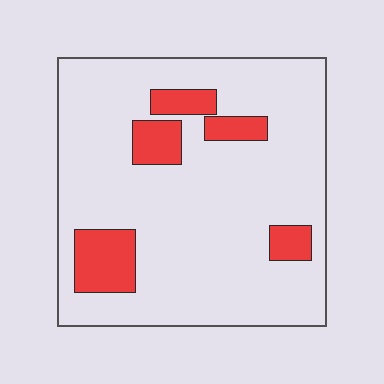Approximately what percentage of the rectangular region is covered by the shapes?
Approximately 15%.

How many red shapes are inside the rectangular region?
5.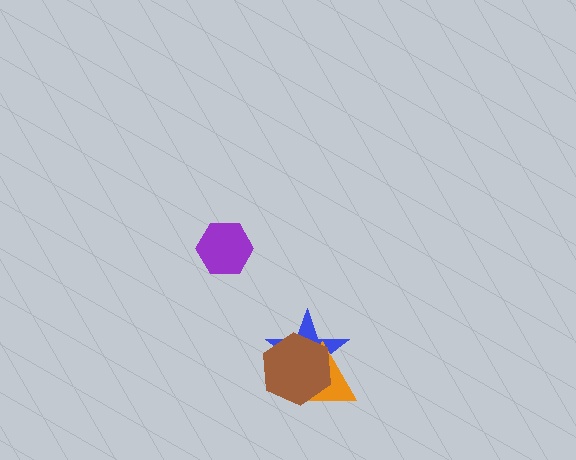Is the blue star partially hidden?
Yes, it is partially covered by another shape.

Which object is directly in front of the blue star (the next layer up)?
The orange triangle is directly in front of the blue star.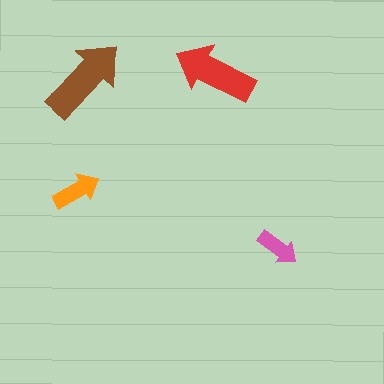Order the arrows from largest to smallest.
the brown one, the red one, the orange one, the pink one.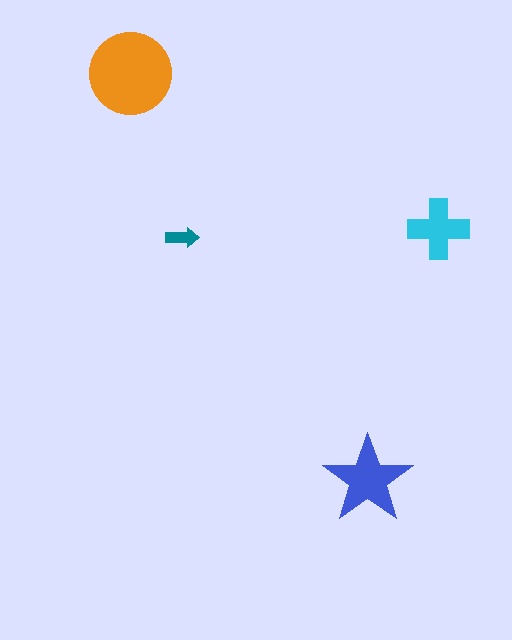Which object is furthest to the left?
The orange circle is leftmost.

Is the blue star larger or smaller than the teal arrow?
Larger.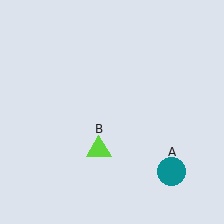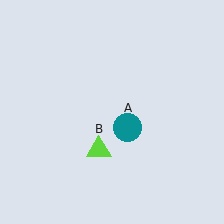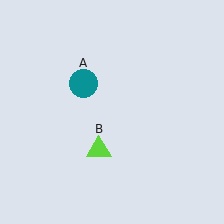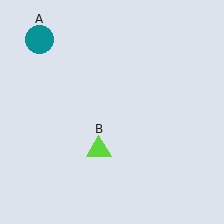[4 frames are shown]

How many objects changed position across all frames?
1 object changed position: teal circle (object A).